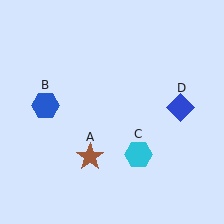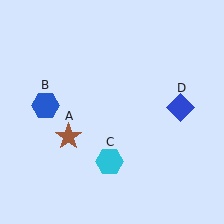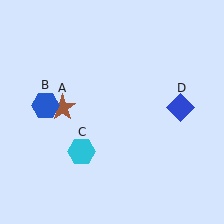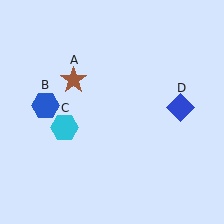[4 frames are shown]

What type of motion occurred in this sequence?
The brown star (object A), cyan hexagon (object C) rotated clockwise around the center of the scene.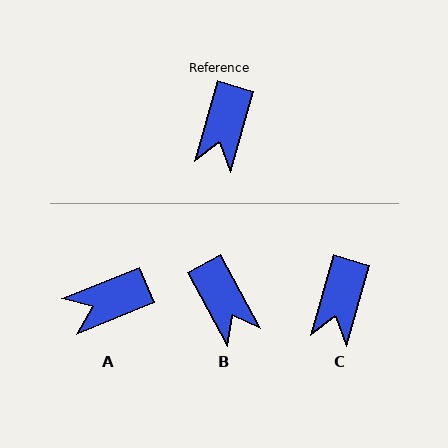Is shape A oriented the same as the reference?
No, it is off by about 52 degrees.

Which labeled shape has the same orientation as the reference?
C.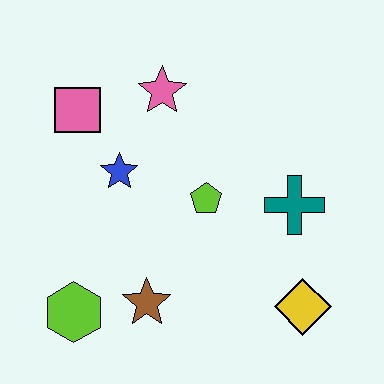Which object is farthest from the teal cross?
The lime hexagon is farthest from the teal cross.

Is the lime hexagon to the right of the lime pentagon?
No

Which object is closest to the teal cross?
The lime pentagon is closest to the teal cross.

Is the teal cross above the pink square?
No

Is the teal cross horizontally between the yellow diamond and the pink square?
Yes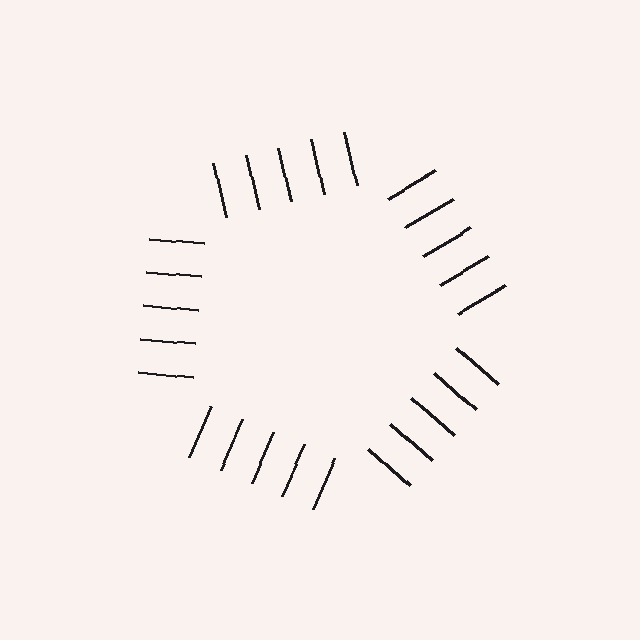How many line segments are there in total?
25 — 5 along each of the 5 edges.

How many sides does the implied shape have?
5 sides — the line-ends trace a pentagon.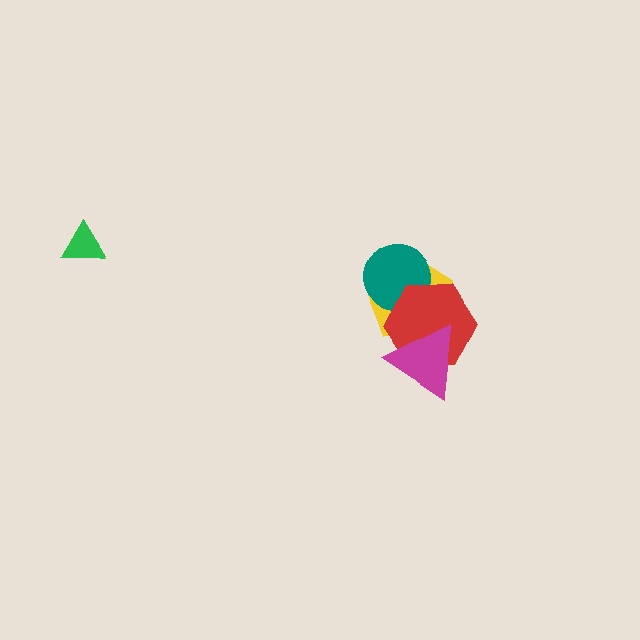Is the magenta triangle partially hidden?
No, no other shape covers it.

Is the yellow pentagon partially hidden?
Yes, it is partially covered by another shape.